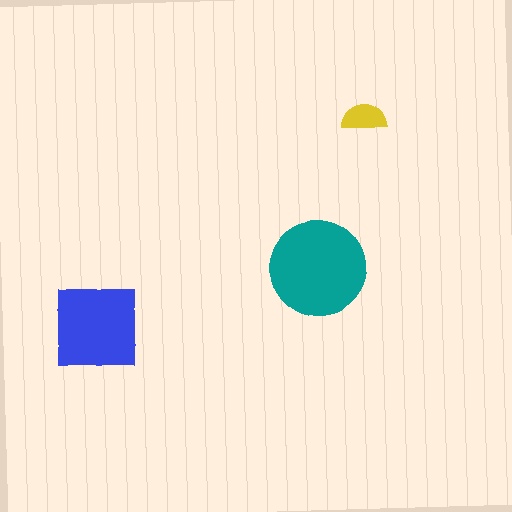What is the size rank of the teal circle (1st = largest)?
1st.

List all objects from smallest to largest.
The yellow semicircle, the blue square, the teal circle.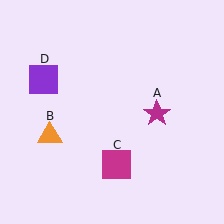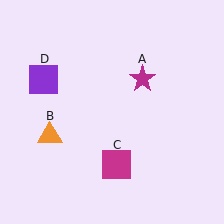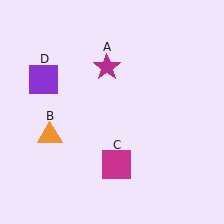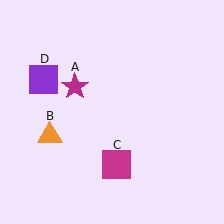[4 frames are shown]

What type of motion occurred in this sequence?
The magenta star (object A) rotated counterclockwise around the center of the scene.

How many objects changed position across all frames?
1 object changed position: magenta star (object A).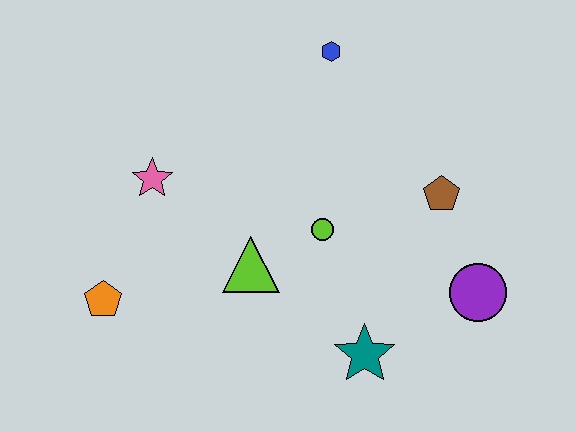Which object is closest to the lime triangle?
The lime circle is closest to the lime triangle.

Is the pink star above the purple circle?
Yes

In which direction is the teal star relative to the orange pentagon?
The teal star is to the right of the orange pentagon.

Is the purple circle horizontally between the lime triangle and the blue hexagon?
No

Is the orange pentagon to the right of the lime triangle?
No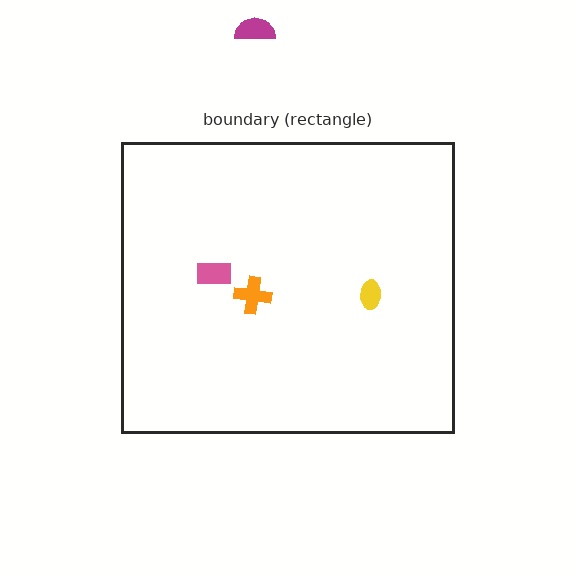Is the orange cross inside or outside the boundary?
Inside.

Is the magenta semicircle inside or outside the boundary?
Outside.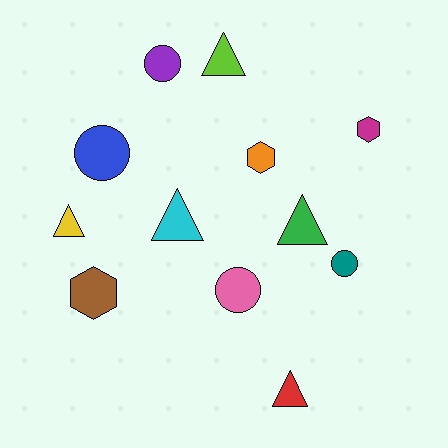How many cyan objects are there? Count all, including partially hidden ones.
There is 1 cyan object.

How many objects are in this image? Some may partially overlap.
There are 12 objects.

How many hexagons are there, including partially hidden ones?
There are 3 hexagons.